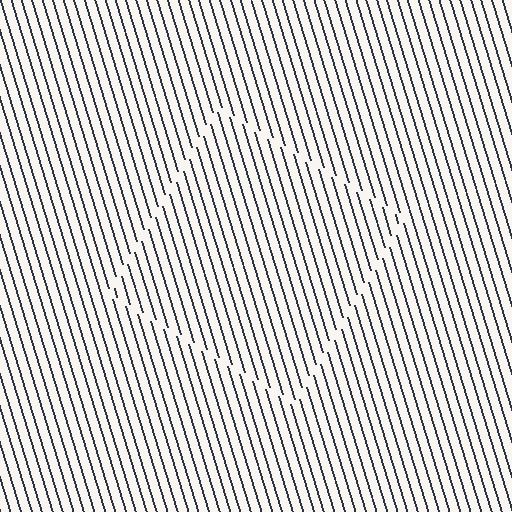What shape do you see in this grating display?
An illusory square. The interior of the shape contains the same grating, shifted by half a period — the contour is defined by the phase discontinuity where line-ends from the inner and outer gratings abut.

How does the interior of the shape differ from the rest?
The interior of the shape contains the same grating, shifted by half a period — the contour is defined by the phase discontinuity where line-ends from the inner and outer gratings abut.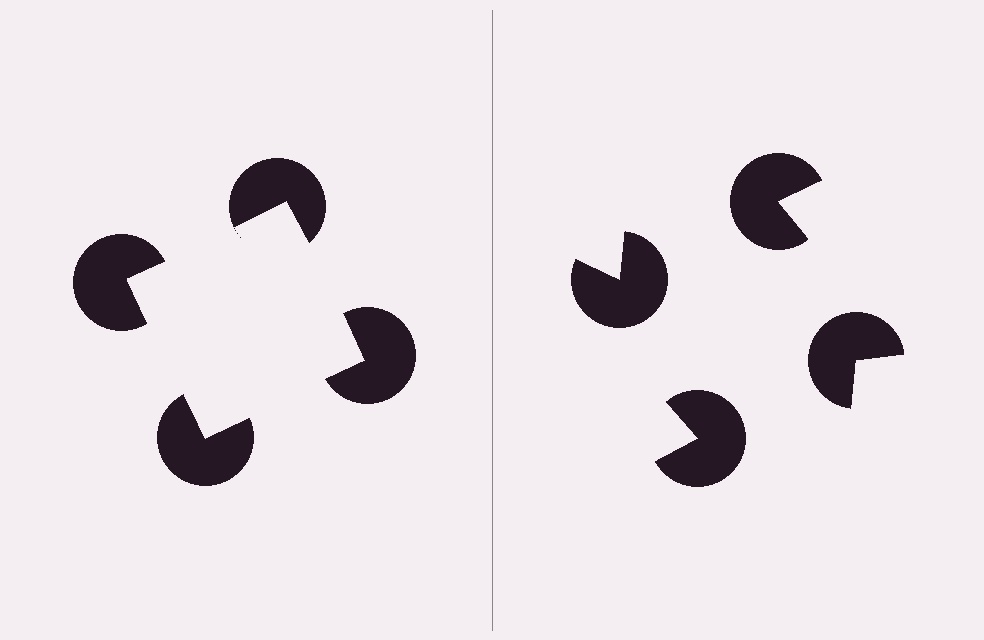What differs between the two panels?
The pac-man discs are positioned identically on both sides; only the wedge orientations differ. On the left they align to a square; on the right they are misaligned.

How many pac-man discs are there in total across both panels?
8 — 4 on each side.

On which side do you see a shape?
An illusory square appears on the left side. On the right side the wedge cuts are rotated, so no coherent shape forms.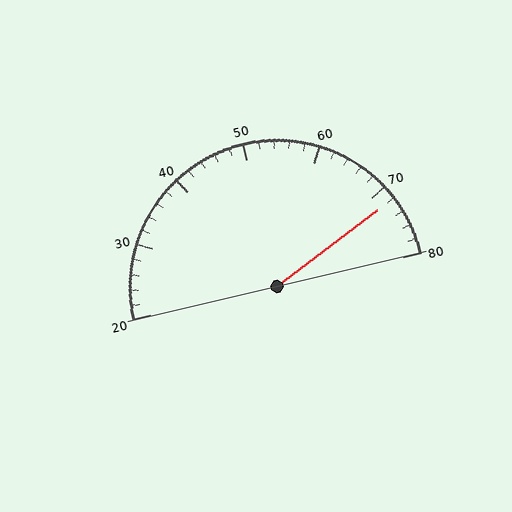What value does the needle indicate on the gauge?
The needle indicates approximately 72.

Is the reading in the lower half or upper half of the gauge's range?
The reading is in the upper half of the range (20 to 80).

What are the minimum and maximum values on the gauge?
The gauge ranges from 20 to 80.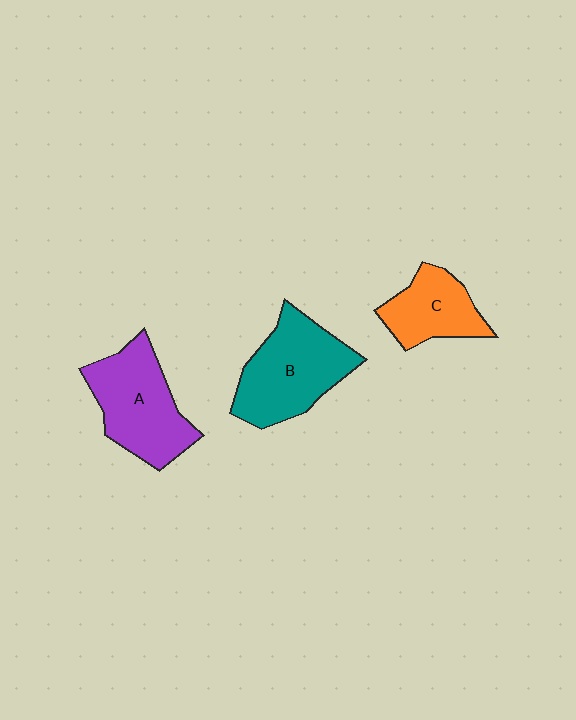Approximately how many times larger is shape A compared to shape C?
Approximately 1.5 times.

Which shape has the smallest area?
Shape C (orange).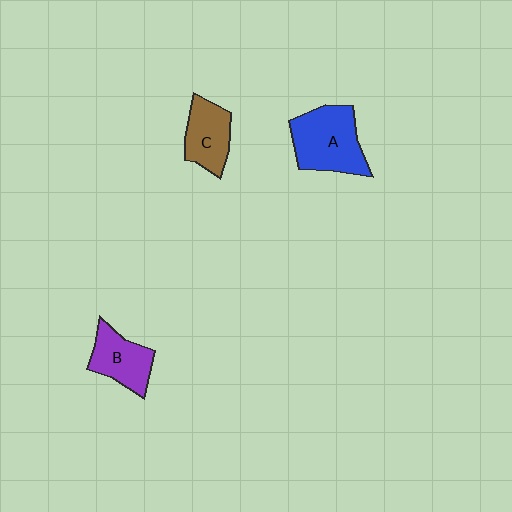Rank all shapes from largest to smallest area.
From largest to smallest: A (blue), B (purple), C (brown).